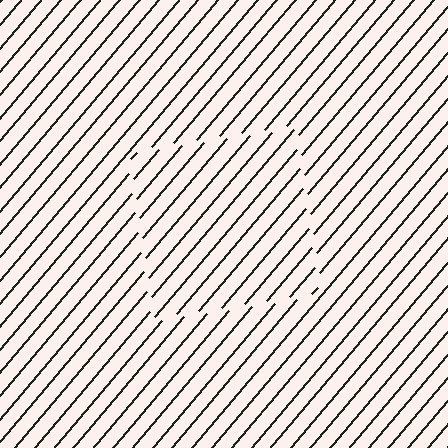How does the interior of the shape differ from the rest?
The interior of the shape contains the same grating, shifted by half a period — the contour is defined by the phase discontinuity where line-ends from the inner and outer gratings abut.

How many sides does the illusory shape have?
4 sides — the line-ends trace a square.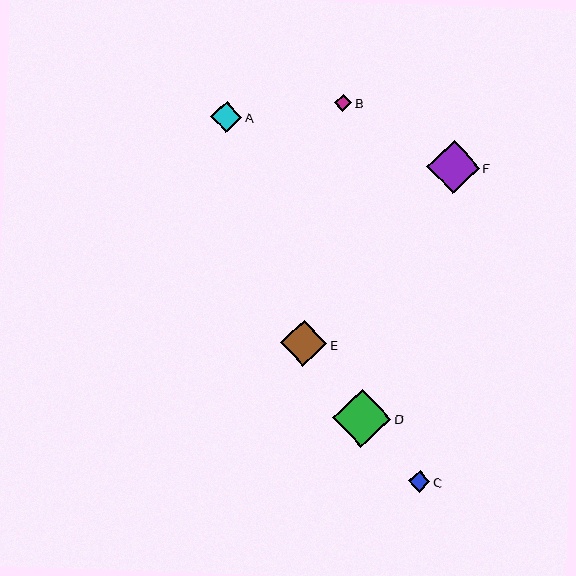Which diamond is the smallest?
Diamond B is the smallest with a size of approximately 17 pixels.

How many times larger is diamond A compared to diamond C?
Diamond A is approximately 1.4 times the size of diamond C.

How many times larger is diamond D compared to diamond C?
Diamond D is approximately 2.7 times the size of diamond C.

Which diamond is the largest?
Diamond D is the largest with a size of approximately 58 pixels.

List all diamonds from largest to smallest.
From largest to smallest: D, F, E, A, C, B.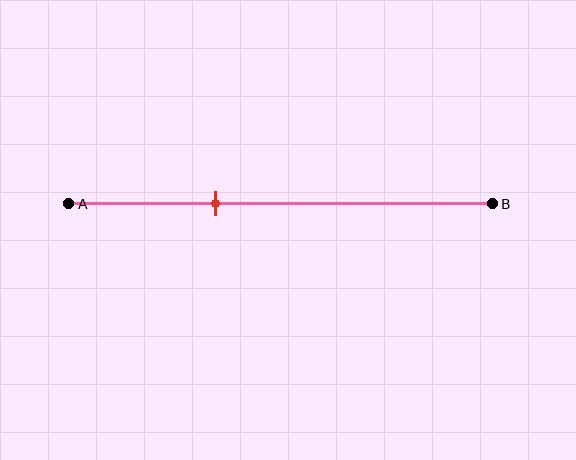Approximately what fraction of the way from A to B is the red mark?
The red mark is approximately 35% of the way from A to B.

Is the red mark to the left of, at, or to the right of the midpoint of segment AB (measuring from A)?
The red mark is to the left of the midpoint of segment AB.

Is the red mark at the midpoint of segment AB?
No, the mark is at about 35% from A, not at the 50% midpoint.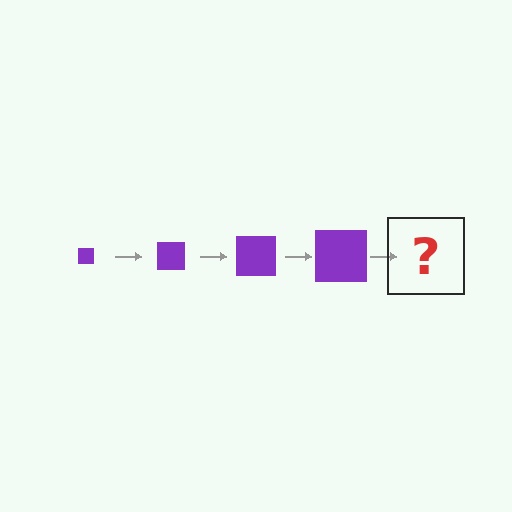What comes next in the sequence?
The next element should be a purple square, larger than the previous one.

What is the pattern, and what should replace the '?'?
The pattern is that the square gets progressively larger each step. The '?' should be a purple square, larger than the previous one.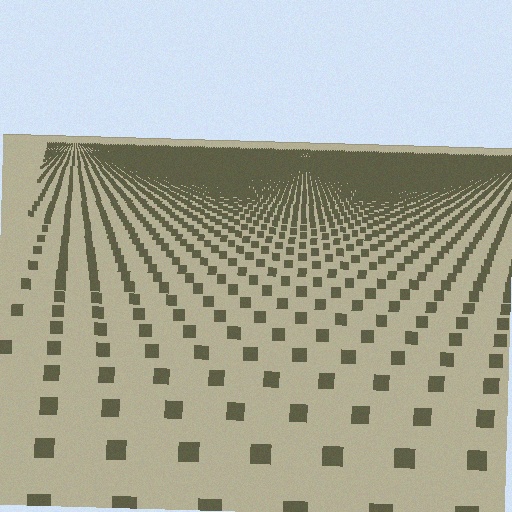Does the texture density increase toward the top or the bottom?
Density increases toward the top.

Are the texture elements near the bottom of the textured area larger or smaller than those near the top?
Larger. Near the bottom, elements are closer to the viewer and appear at a bigger on-screen size.